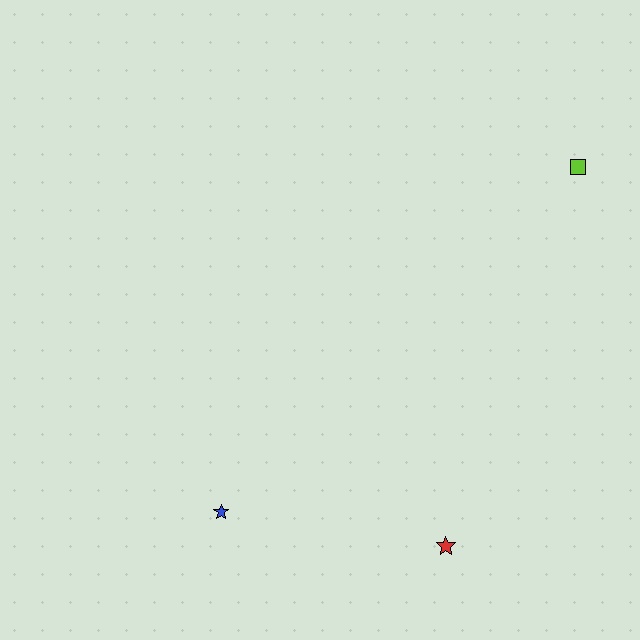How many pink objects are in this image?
There are no pink objects.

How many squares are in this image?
There is 1 square.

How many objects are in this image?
There are 3 objects.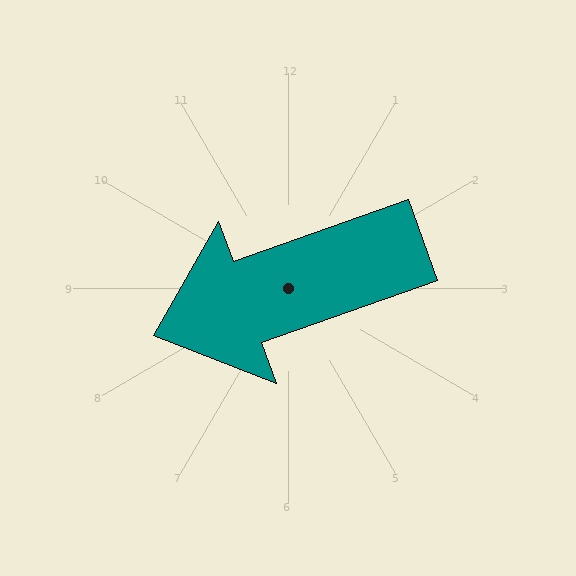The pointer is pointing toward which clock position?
Roughly 8 o'clock.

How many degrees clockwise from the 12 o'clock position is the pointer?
Approximately 251 degrees.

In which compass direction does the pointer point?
West.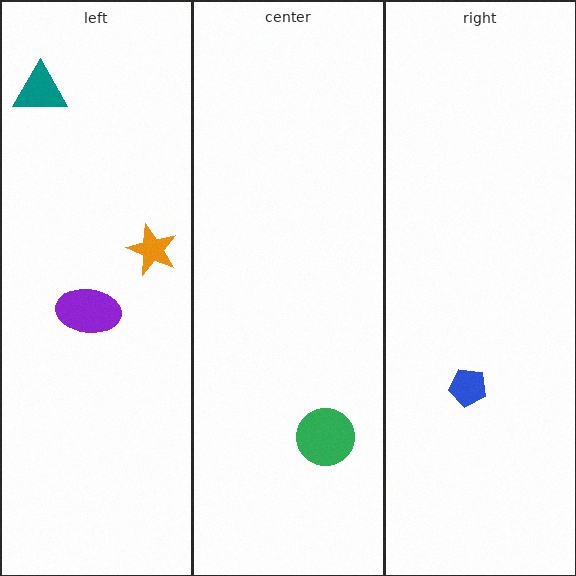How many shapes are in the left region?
3.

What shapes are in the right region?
The blue pentagon.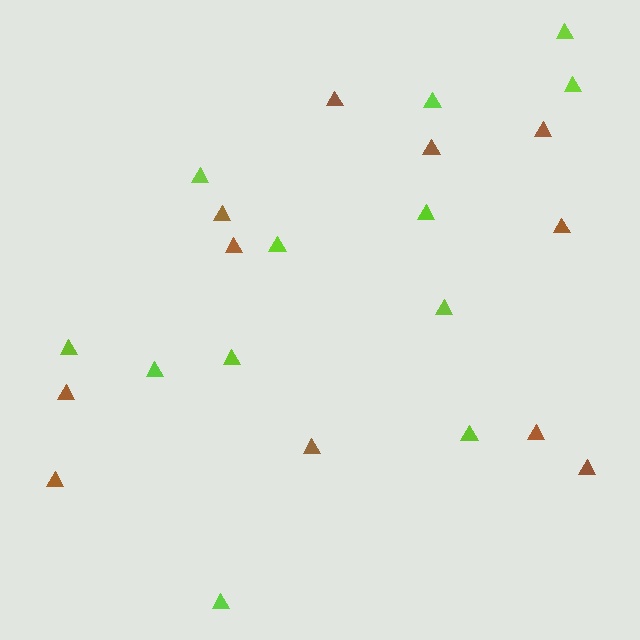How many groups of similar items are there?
There are 2 groups: one group of brown triangles (11) and one group of lime triangles (12).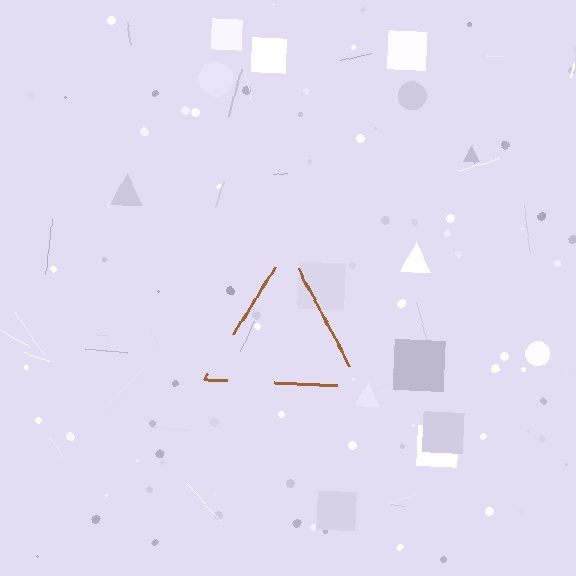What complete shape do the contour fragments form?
The contour fragments form a triangle.